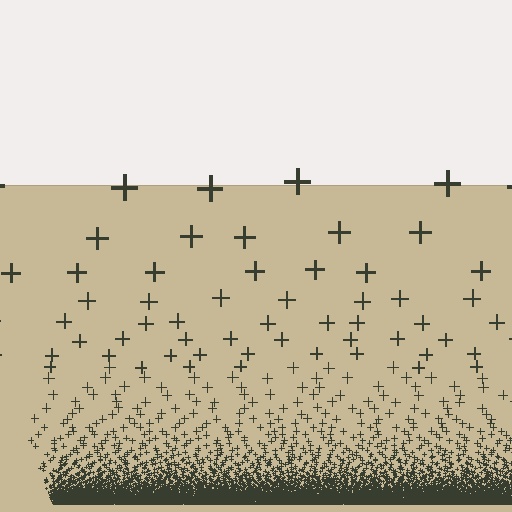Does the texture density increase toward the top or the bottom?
Density increases toward the bottom.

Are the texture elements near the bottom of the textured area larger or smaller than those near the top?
Smaller. The gradient is inverted — elements near the bottom are smaller and denser.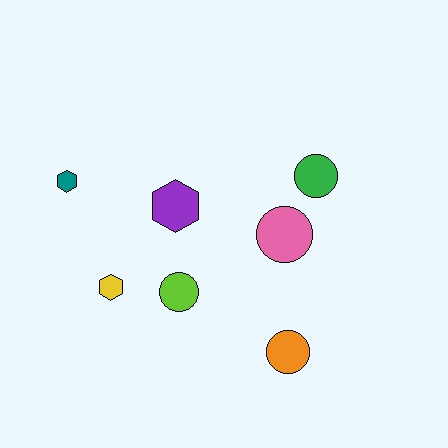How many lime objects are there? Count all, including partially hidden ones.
There is 1 lime object.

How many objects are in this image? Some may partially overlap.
There are 7 objects.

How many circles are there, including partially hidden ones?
There are 4 circles.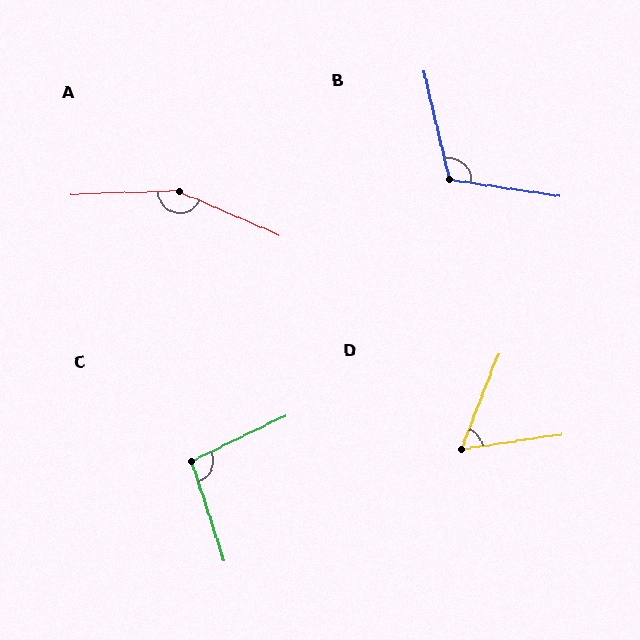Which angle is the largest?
A, at approximately 155 degrees.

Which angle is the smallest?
D, at approximately 60 degrees.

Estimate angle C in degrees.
Approximately 98 degrees.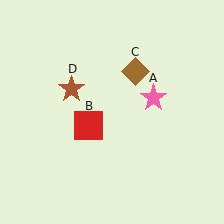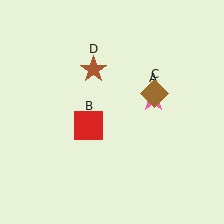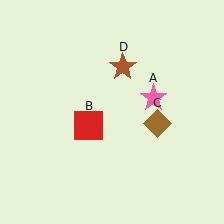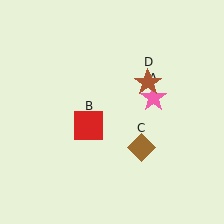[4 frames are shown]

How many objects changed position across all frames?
2 objects changed position: brown diamond (object C), brown star (object D).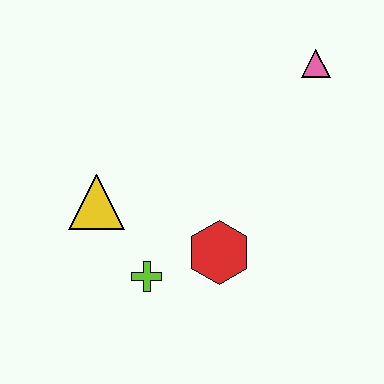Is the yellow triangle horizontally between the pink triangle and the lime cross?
No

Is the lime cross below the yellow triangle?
Yes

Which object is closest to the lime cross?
The red hexagon is closest to the lime cross.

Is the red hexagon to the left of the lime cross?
No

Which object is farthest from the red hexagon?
The pink triangle is farthest from the red hexagon.